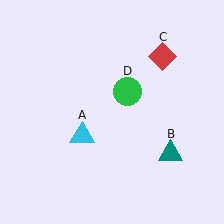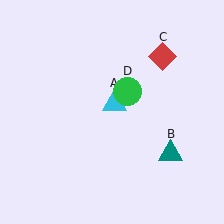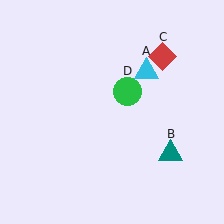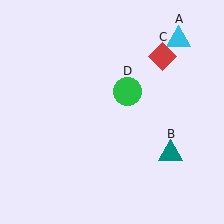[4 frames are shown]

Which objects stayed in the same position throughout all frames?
Teal triangle (object B) and red diamond (object C) and green circle (object D) remained stationary.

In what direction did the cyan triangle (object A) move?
The cyan triangle (object A) moved up and to the right.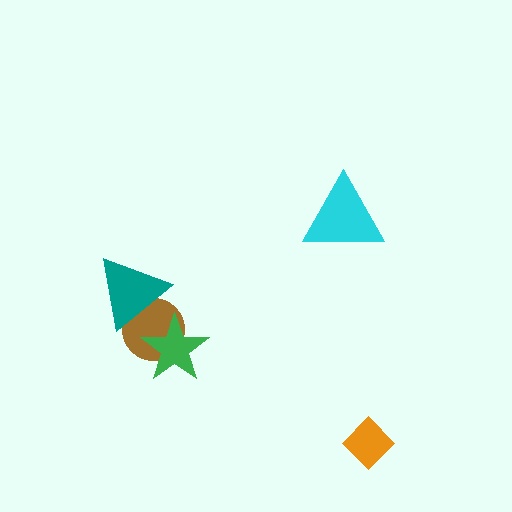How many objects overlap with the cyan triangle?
0 objects overlap with the cyan triangle.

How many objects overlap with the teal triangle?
1 object overlaps with the teal triangle.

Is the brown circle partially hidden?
Yes, it is partially covered by another shape.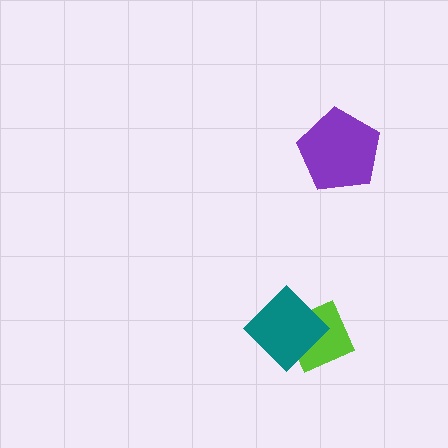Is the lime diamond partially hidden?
Yes, it is partially covered by another shape.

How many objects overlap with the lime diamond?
1 object overlaps with the lime diamond.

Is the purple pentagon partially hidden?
No, no other shape covers it.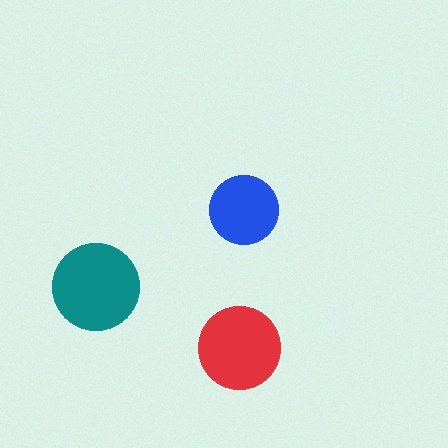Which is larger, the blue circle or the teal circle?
The teal one.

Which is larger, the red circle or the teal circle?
The teal one.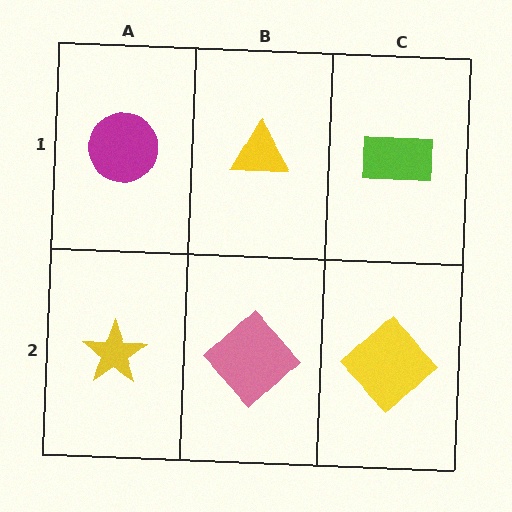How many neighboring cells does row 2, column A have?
2.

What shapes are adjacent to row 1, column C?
A yellow diamond (row 2, column C), a yellow triangle (row 1, column B).